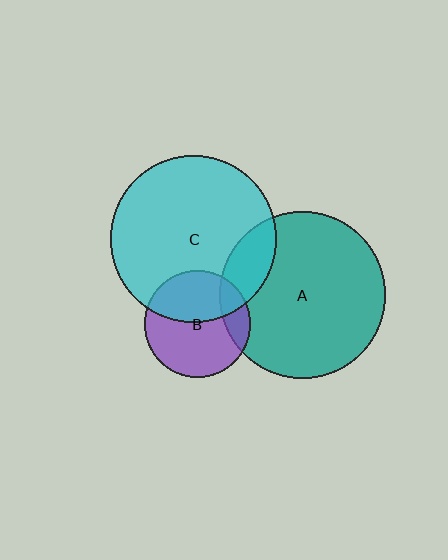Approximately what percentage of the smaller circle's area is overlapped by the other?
Approximately 40%.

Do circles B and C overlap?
Yes.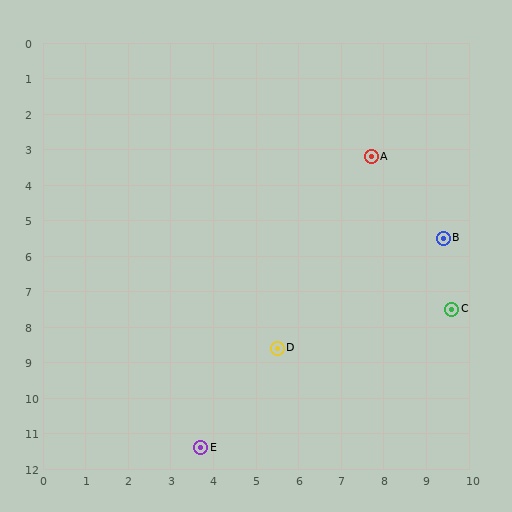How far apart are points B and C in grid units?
Points B and C are about 2.0 grid units apart.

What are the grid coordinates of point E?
Point E is at approximately (3.7, 11.4).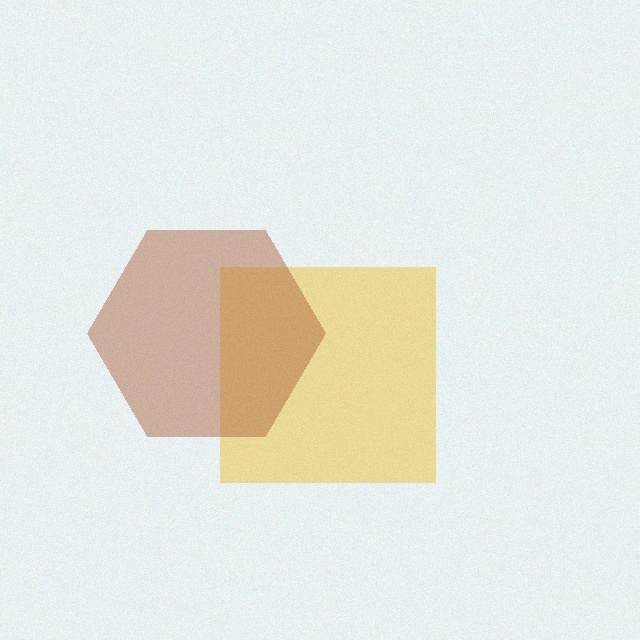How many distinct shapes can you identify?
There are 2 distinct shapes: a yellow square, a brown hexagon.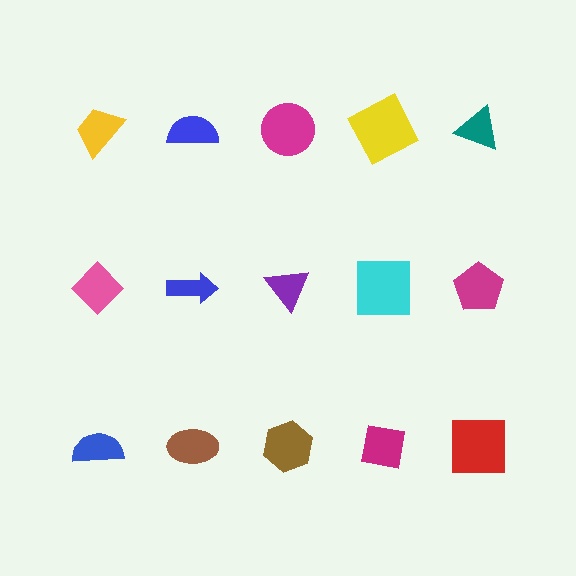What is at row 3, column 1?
A blue semicircle.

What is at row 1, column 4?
A yellow square.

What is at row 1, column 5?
A teal triangle.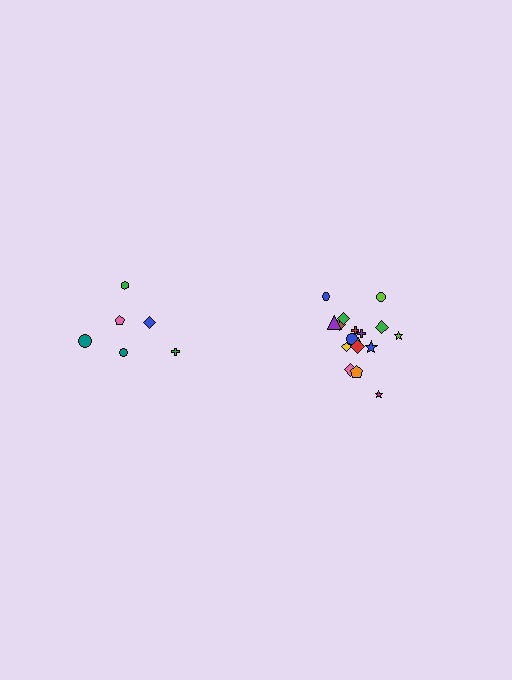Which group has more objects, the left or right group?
The right group.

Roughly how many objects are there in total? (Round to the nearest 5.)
Roughly 25 objects in total.